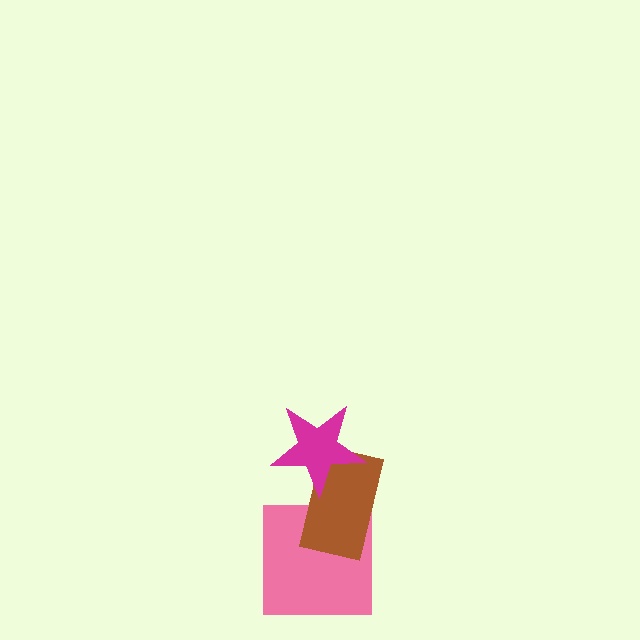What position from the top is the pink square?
The pink square is 3rd from the top.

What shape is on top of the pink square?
The brown rectangle is on top of the pink square.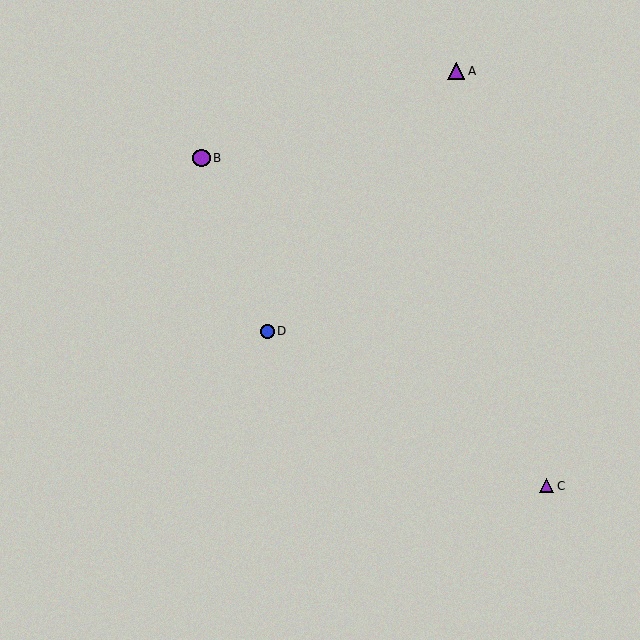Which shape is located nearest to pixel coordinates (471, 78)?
The purple triangle (labeled A) at (456, 71) is nearest to that location.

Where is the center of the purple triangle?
The center of the purple triangle is at (456, 71).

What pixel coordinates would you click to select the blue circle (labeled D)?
Click at (268, 331) to select the blue circle D.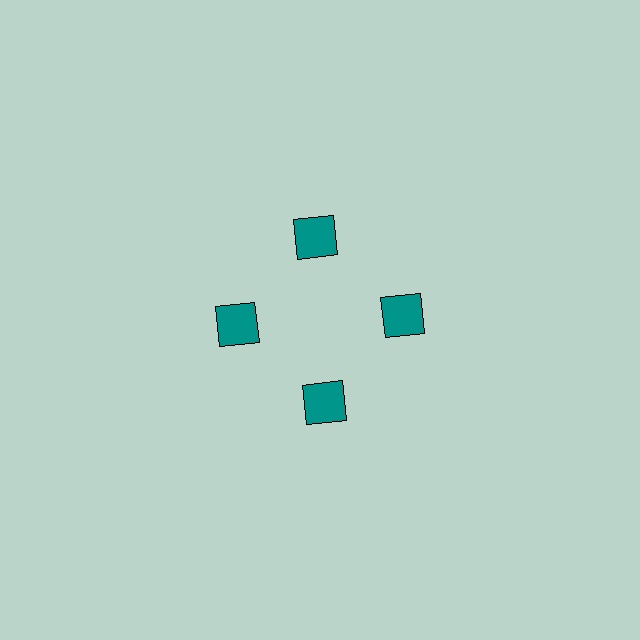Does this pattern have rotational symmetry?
Yes, this pattern has 4-fold rotational symmetry. It looks the same after rotating 90 degrees around the center.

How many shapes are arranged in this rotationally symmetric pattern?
There are 4 shapes, arranged in 4 groups of 1.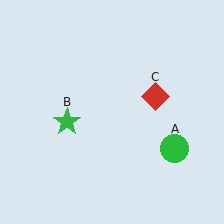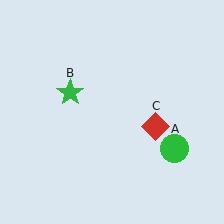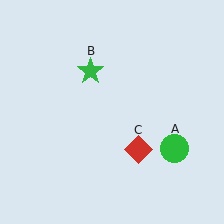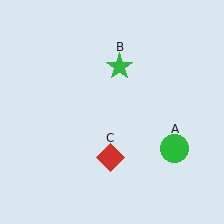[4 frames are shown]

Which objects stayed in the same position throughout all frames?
Green circle (object A) remained stationary.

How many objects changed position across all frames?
2 objects changed position: green star (object B), red diamond (object C).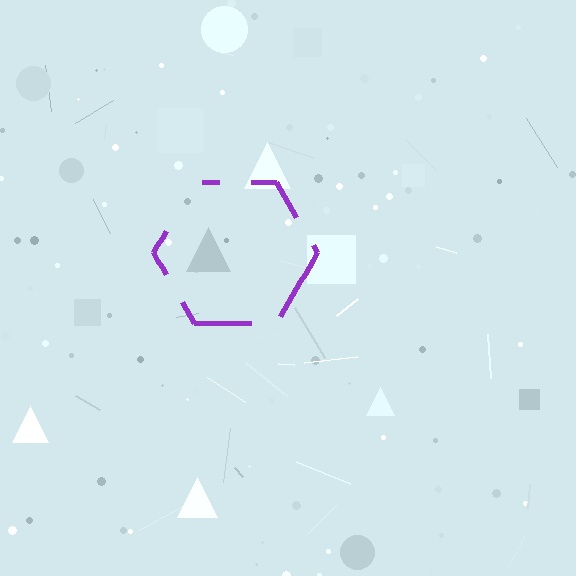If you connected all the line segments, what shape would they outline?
They would outline a hexagon.